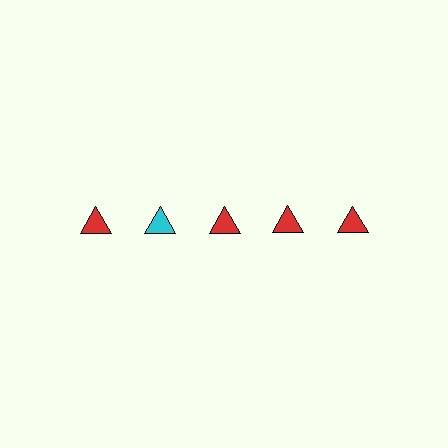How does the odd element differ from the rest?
It has a different color: cyan instead of red.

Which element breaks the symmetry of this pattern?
The cyan triangle in the top row, second from left column breaks the symmetry. All other shapes are red triangles.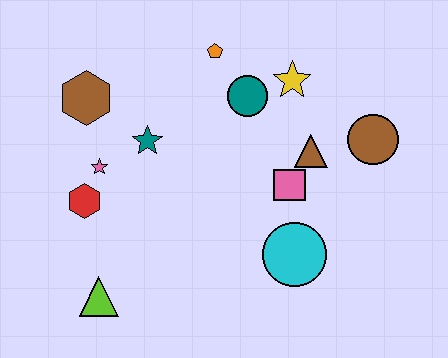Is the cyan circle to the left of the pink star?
No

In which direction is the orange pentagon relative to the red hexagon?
The orange pentagon is above the red hexagon.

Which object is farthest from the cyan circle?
The brown hexagon is farthest from the cyan circle.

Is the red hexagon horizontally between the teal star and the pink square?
No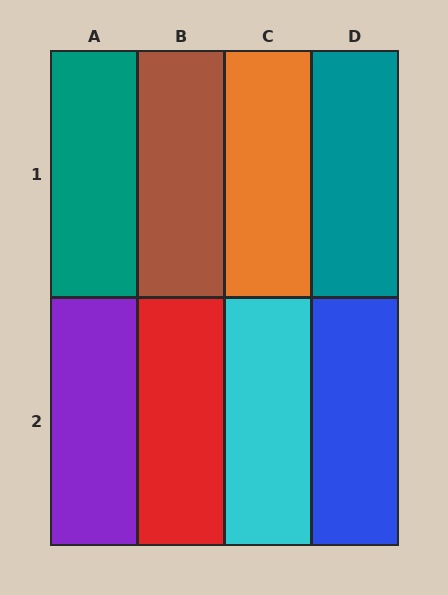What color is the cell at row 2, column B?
Red.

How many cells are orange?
1 cell is orange.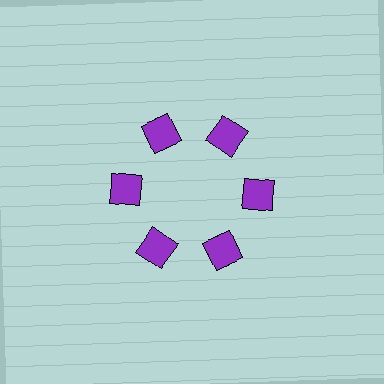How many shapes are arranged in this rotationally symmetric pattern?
There are 6 shapes, arranged in 6 groups of 1.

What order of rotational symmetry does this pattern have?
This pattern has 6-fold rotational symmetry.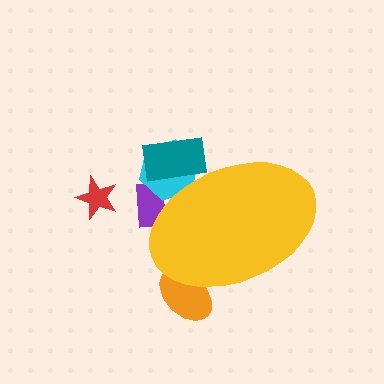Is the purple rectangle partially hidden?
Yes, the purple rectangle is partially hidden behind the yellow ellipse.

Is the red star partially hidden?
No, the red star is fully visible.